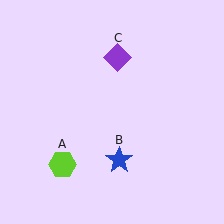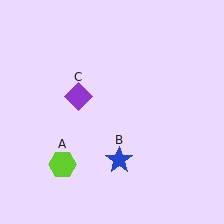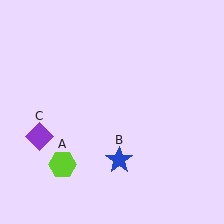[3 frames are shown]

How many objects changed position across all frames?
1 object changed position: purple diamond (object C).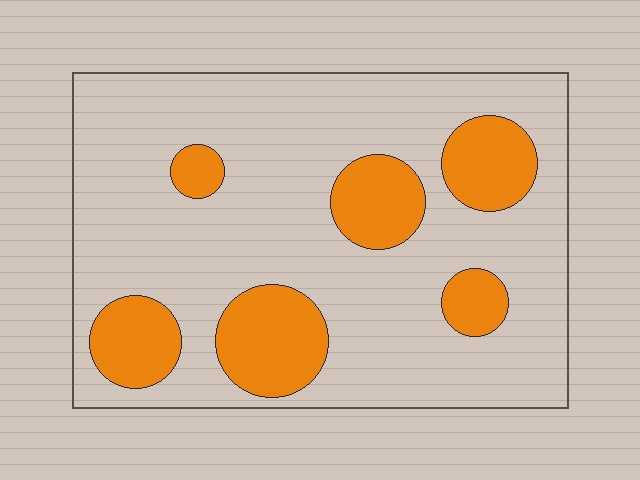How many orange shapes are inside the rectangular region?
6.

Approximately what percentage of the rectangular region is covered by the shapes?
Approximately 25%.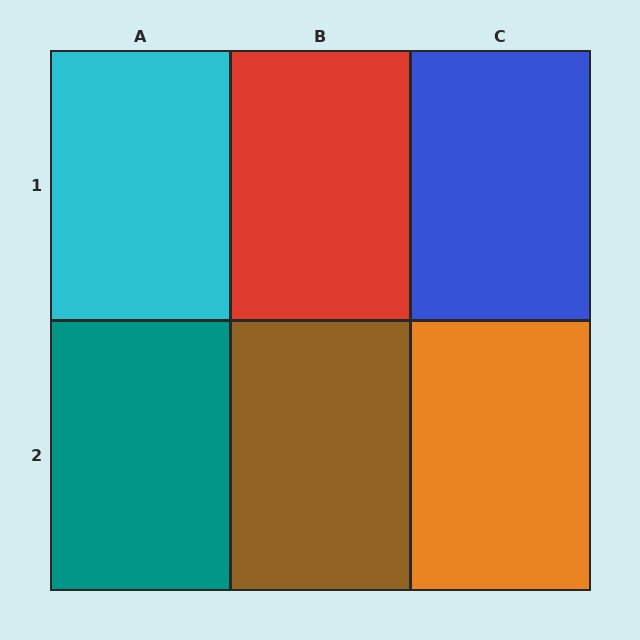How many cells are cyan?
1 cell is cyan.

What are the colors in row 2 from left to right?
Teal, brown, orange.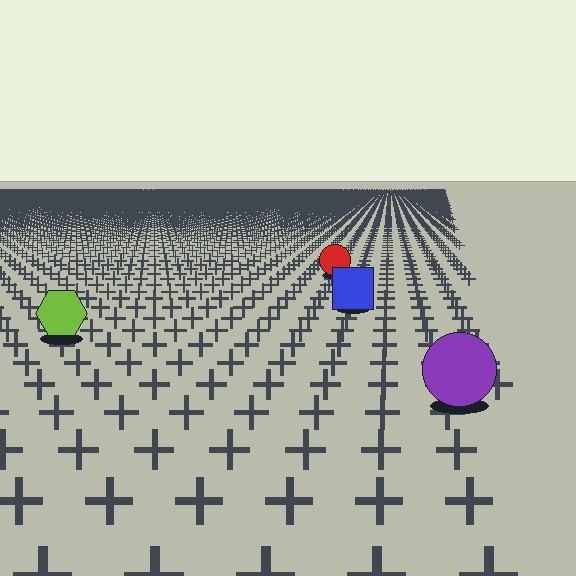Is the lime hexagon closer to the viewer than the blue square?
Yes. The lime hexagon is closer — you can tell from the texture gradient: the ground texture is coarser near it.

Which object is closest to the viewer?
The purple circle is closest. The texture marks near it are larger and more spread out.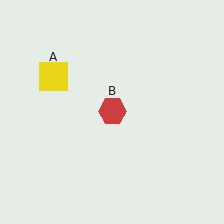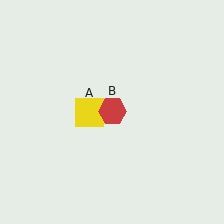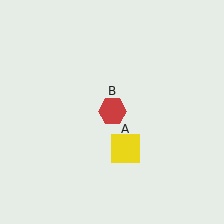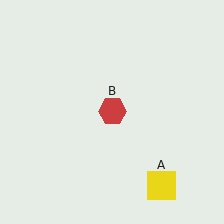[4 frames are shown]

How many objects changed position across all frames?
1 object changed position: yellow square (object A).